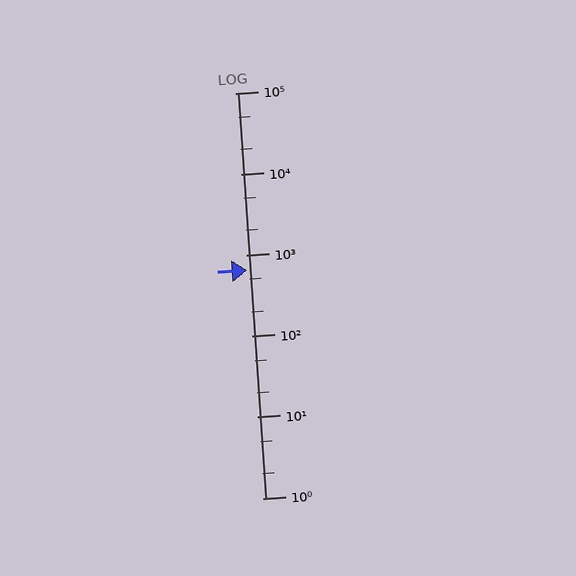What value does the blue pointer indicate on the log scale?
The pointer indicates approximately 660.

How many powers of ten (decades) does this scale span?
The scale spans 5 decades, from 1 to 100000.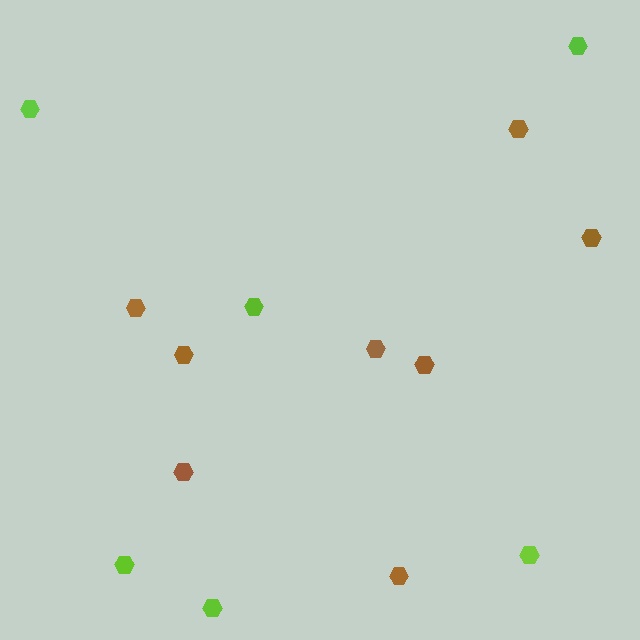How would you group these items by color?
There are 2 groups: one group of brown hexagons (8) and one group of lime hexagons (6).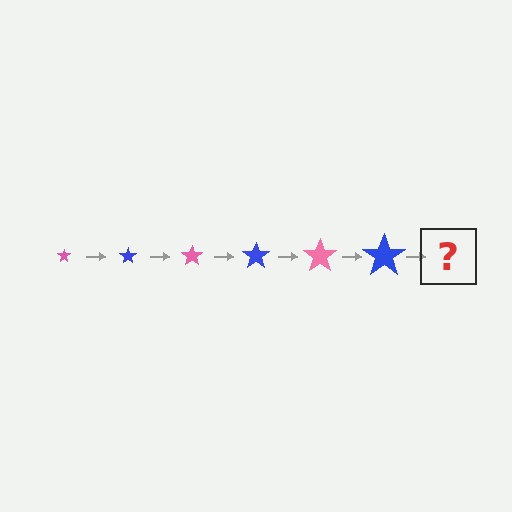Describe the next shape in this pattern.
It should be a pink star, larger than the previous one.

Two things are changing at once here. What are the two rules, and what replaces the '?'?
The two rules are that the star grows larger each step and the color cycles through pink and blue. The '?' should be a pink star, larger than the previous one.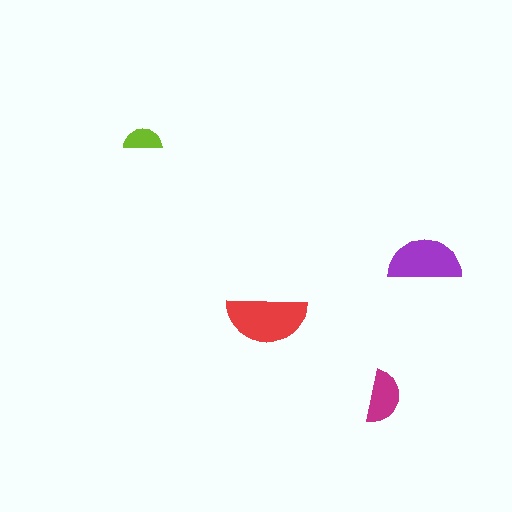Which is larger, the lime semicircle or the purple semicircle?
The purple one.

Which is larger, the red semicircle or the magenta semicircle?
The red one.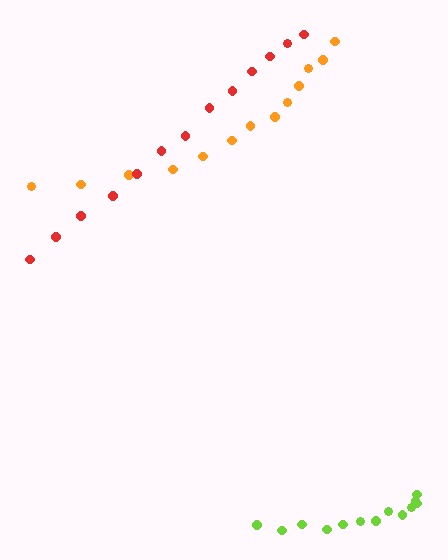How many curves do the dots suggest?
There are 3 distinct paths.